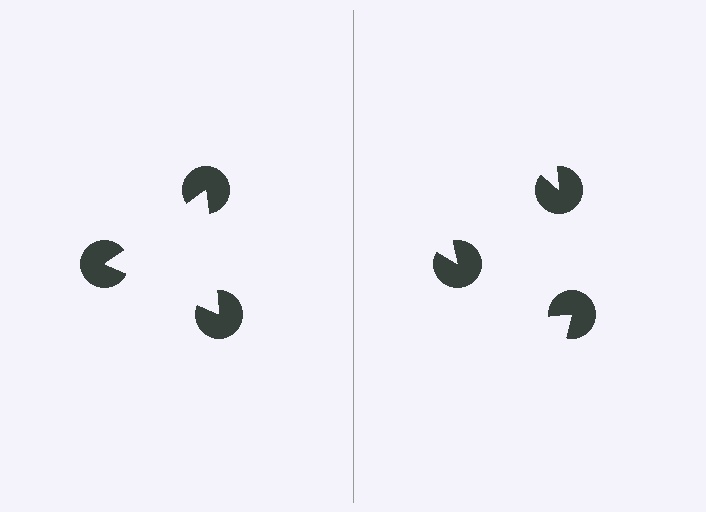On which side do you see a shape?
An illusory triangle appears on the left side. On the right side the wedge cuts are rotated, so no coherent shape forms.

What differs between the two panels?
The pac-man discs are positioned identically on both sides; only the wedge orientations differ. On the left they align to a triangle; on the right they are misaligned.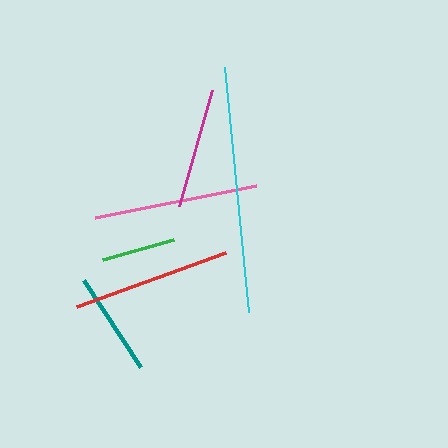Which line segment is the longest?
The cyan line is the longest at approximately 246 pixels.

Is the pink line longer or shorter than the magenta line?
The pink line is longer than the magenta line.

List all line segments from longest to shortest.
From longest to shortest: cyan, pink, red, magenta, teal, green.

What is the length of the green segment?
The green segment is approximately 73 pixels long.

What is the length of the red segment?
The red segment is approximately 158 pixels long.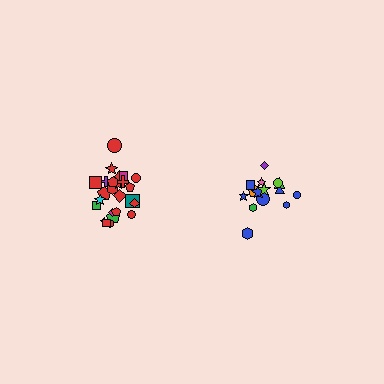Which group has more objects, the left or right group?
The left group.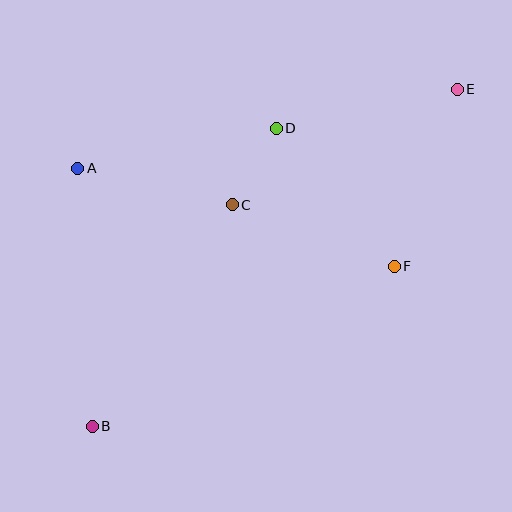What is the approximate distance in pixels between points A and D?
The distance between A and D is approximately 202 pixels.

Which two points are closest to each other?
Points C and D are closest to each other.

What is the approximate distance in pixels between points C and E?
The distance between C and E is approximately 253 pixels.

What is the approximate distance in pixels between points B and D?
The distance between B and D is approximately 350 pixels.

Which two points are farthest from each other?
Points B and E are farthest from each other.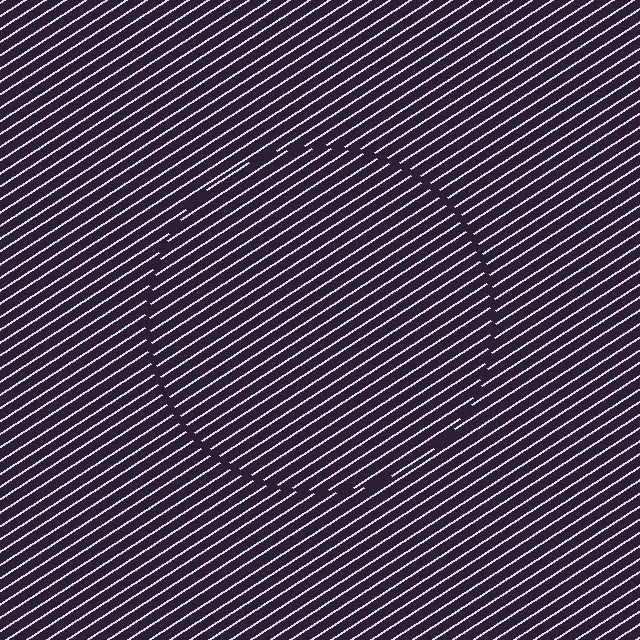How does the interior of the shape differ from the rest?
The interior of the shape contains the same grating, shifted by half a period — the contour is defined by the phase discontinuity where line-ends from the inner and outer gratings abut.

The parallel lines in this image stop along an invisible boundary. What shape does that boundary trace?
An illusory circle. The interior of the shape contains the same grating, shifted by half a period — the contour is defined by the phase discontinuity where line-ends from the inner and outer gratings abut.